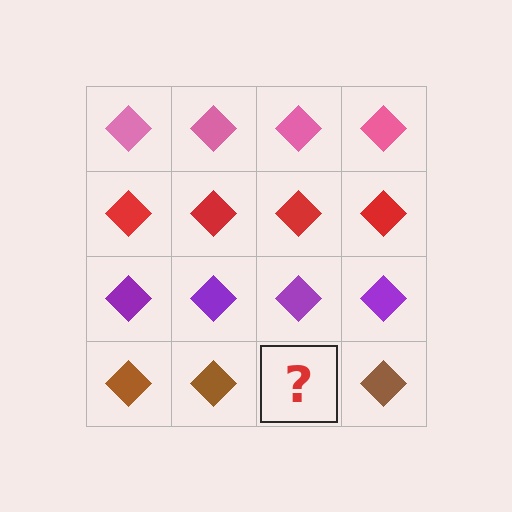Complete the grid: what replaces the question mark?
The question mark should be replaced with a brown diamond.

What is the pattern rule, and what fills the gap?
The rule is that each row has a consistent color. The gap should be filled with a brown diamond.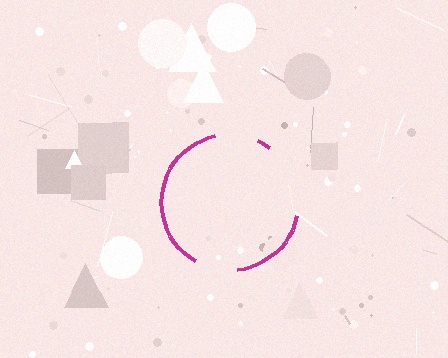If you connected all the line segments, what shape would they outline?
They would outline a circle.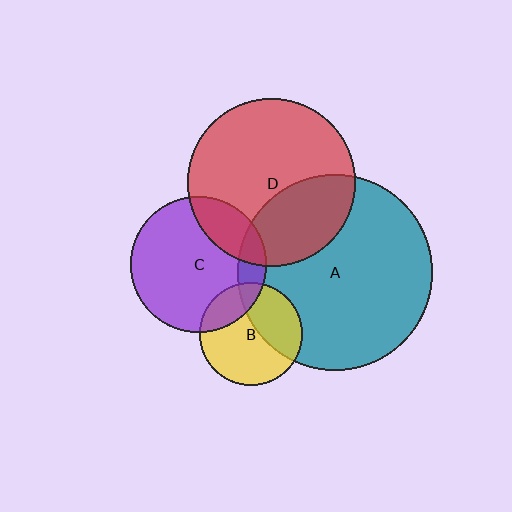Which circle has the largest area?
Circle A (teal).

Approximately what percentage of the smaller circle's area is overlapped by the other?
Approximately 35%.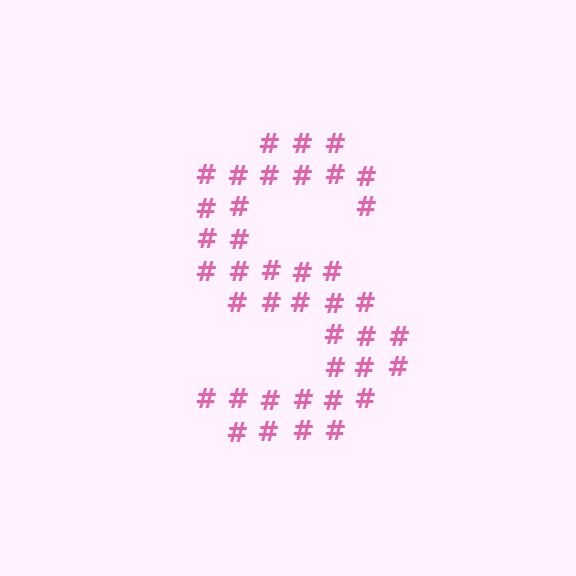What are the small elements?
The small elements are hash symbols.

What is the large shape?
The large shape is the letter S.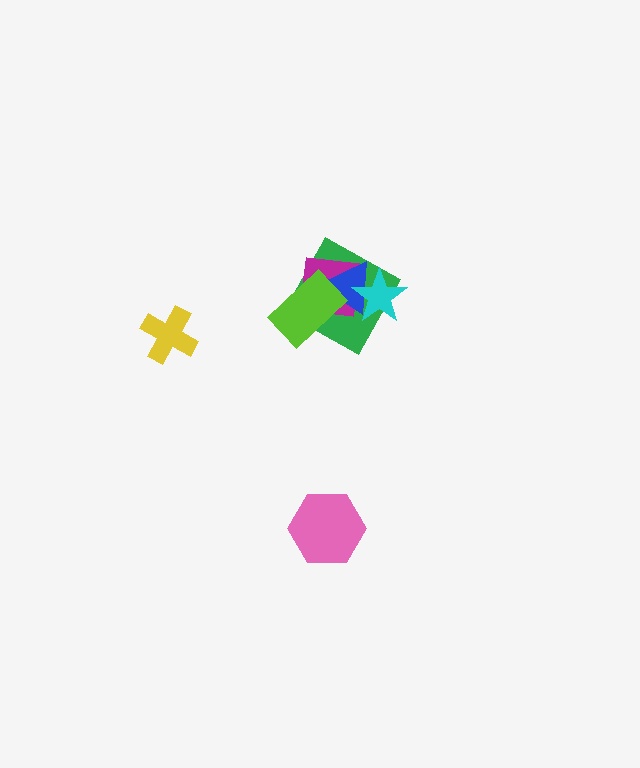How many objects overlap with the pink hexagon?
0 objects overlap with the pink hexagon.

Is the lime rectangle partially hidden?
No, no other shape covers it.